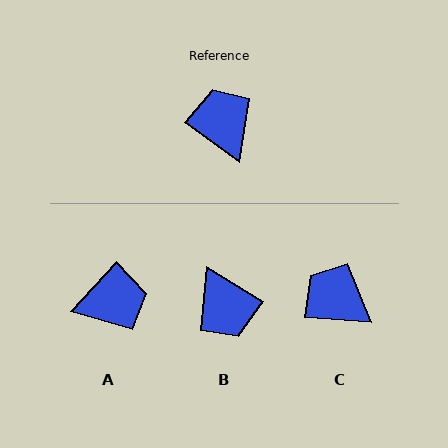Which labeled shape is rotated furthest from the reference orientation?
B, about 176 degrees away.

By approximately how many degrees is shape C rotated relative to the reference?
Approximately 32 degrees counter-clockwise.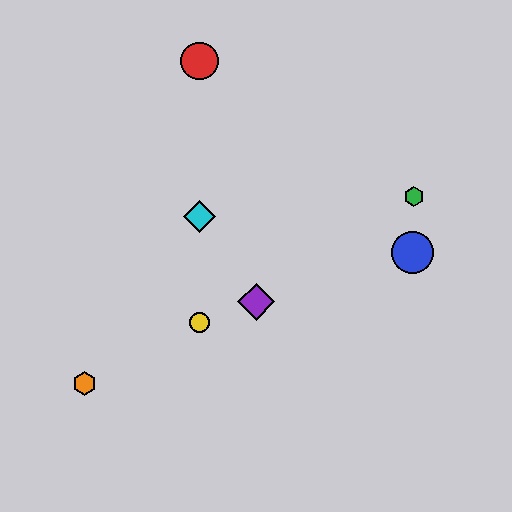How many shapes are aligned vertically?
3 shapes (the red circle, the yellow circle, the cyan diamond) are aligned vertically.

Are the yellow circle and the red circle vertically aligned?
Yes, both are at x≈199.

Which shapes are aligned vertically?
The red circle, the yellow circle, the cyan diamond are aligned vertically.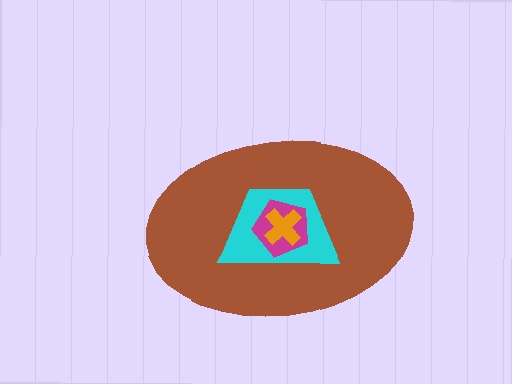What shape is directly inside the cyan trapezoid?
The magenta pentagon.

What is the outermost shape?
The brown ellipse.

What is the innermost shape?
The orange cross.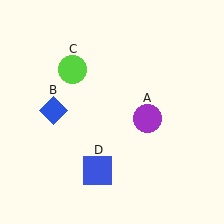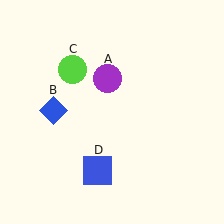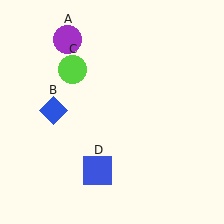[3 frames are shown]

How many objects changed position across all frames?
1 object changed position: purple circle (object A).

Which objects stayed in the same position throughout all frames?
Blue diamond (object B) and lime circle (object C) and blue square (object D) remained stationary.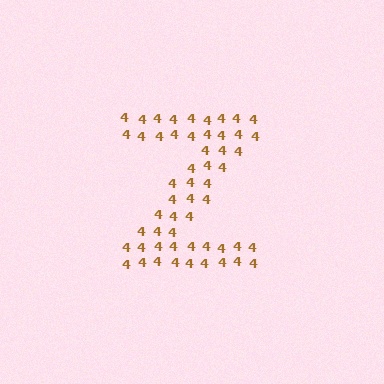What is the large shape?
The large shape is the letter Z.